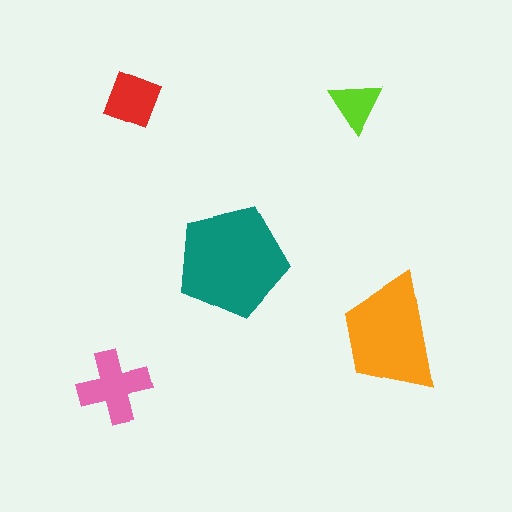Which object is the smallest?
The lime triangle.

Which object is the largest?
The teal pentagon.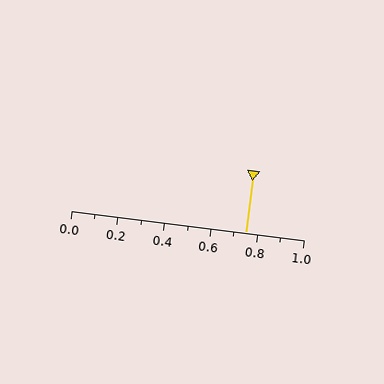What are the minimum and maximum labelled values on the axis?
The axis runs from 0.0 to 1.0.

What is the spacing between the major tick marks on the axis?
The major ticks are spaced 0.2 apart.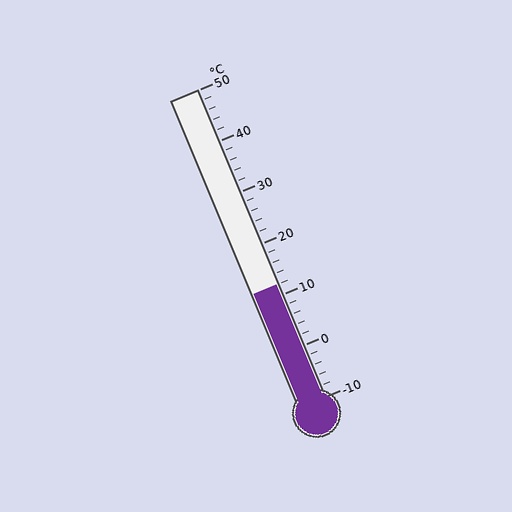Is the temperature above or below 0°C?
The temperature is above 0°C.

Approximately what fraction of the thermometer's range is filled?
The thermometer is filled to approximately 35% of its range.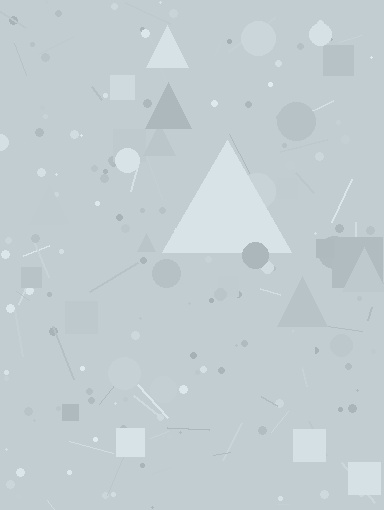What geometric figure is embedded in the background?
A triangle is embedded in the background.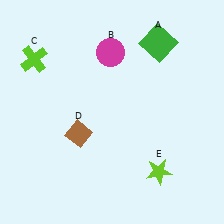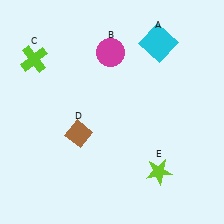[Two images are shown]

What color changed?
The square (A) changed from green in Image 1 to cyan in Image 2.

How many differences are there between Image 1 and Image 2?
There is 1 difference between the two images.